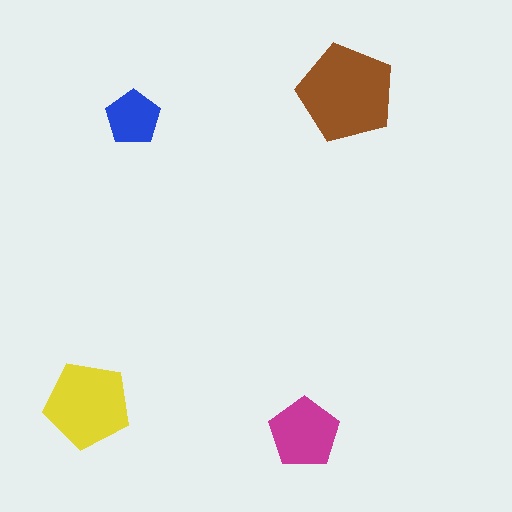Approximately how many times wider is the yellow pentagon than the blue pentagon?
About 1.5 times wider.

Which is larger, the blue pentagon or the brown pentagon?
The brown one.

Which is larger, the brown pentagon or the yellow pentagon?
The brown one.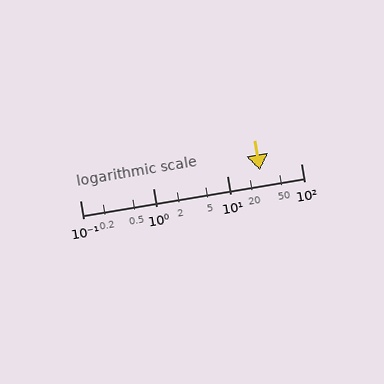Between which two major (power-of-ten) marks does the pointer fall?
The pointer is between 10 and 100.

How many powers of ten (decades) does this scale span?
The scale spans 3 decades, from 0.1 to 100.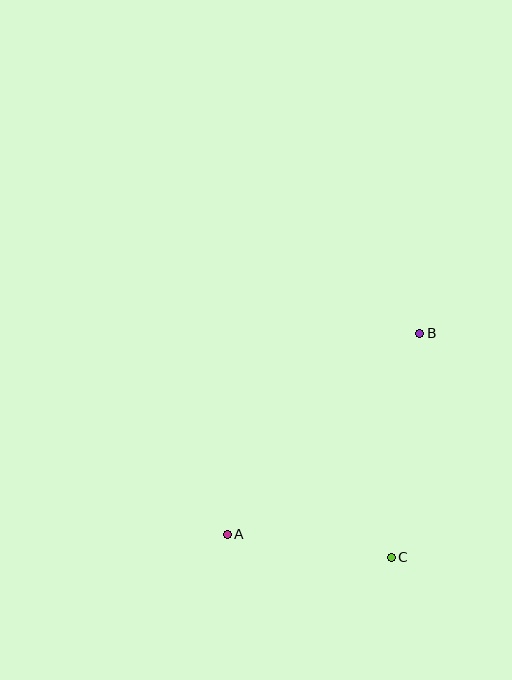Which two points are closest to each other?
Points A and C are closest to each other.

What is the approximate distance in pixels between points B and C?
The distance between B and C is approximately 226 pixels.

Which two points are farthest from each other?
Points A and B are farthest from each other.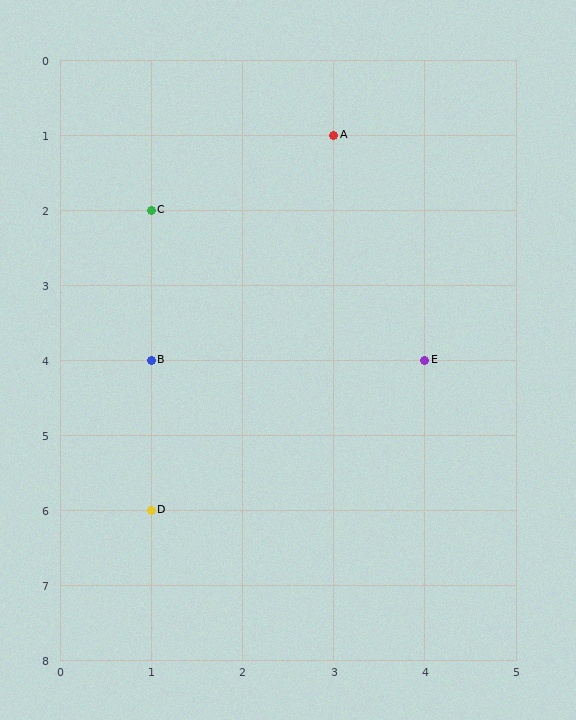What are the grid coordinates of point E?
Point E is at grid coordinates (4, 4).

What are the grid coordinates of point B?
Point B is at grid coordinates (1, 4).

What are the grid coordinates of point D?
Point D is at grid coordinates (1, 6).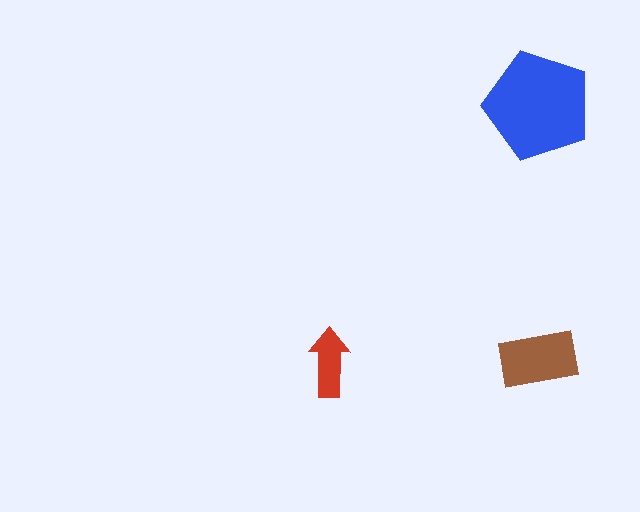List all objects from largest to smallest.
The blue pentagon, the brown rectangle, the red arrow.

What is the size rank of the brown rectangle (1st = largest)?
2nd.